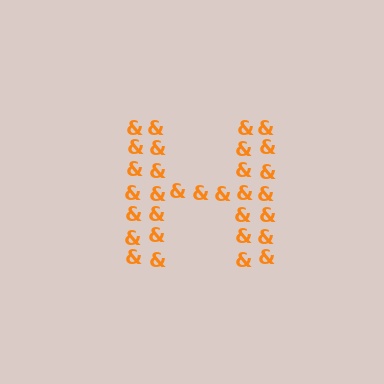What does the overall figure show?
The overall figure shows the letter H.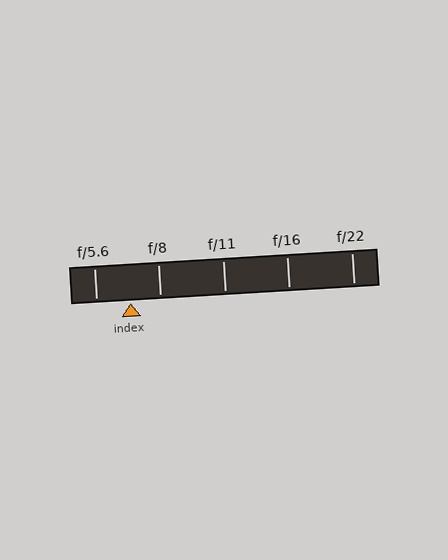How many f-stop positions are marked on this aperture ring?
There are 5 f-stop positions marked.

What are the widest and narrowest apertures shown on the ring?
The widest aperture shown is f/5.6 and the narrowest is f/22.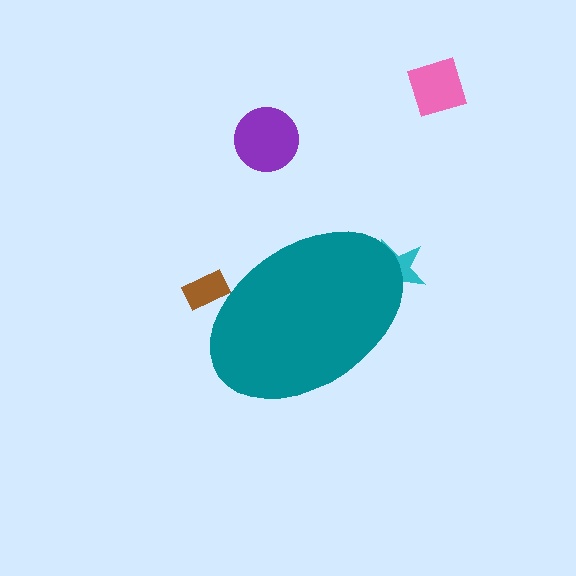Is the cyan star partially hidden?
Yes, the cyan star is partially hidden behind the teal ellipse.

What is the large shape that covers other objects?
A teal ellipse.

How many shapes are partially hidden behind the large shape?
2 shapes are partially hidden.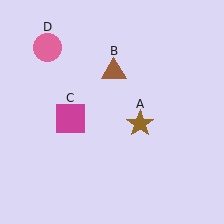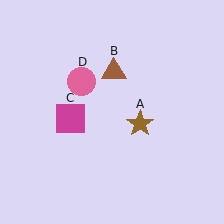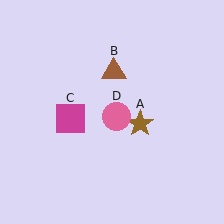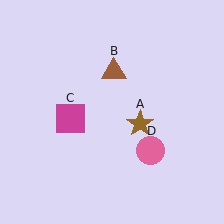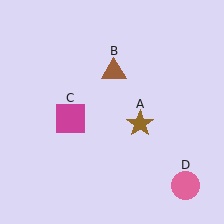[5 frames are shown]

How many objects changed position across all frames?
1 object changed position: pink circle (object D).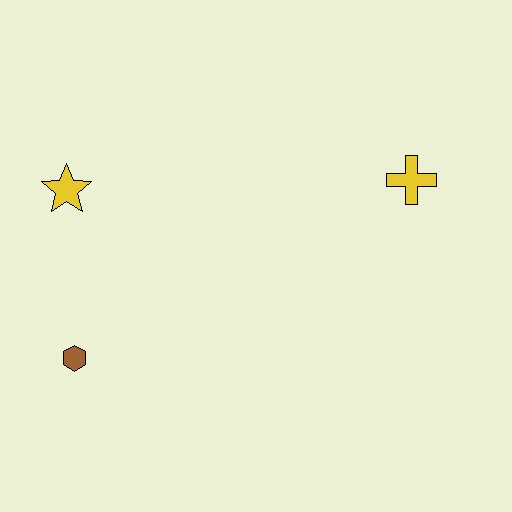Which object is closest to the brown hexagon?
The yellow star is closest to the brown hexagon.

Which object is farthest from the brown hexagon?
The yellow cross is farthest from the brown hexagon.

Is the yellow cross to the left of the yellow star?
No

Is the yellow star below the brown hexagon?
No